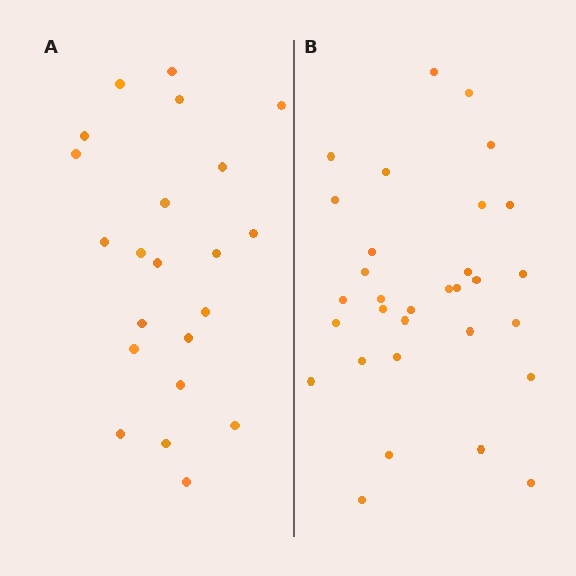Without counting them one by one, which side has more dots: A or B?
Region B (the right region) has more dots.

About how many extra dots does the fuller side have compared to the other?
Region B has roughly 8 or so more dots than region A.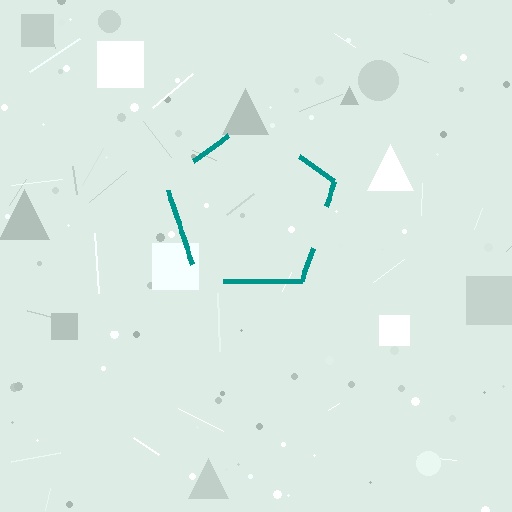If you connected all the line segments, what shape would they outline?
They would outline a pentagon.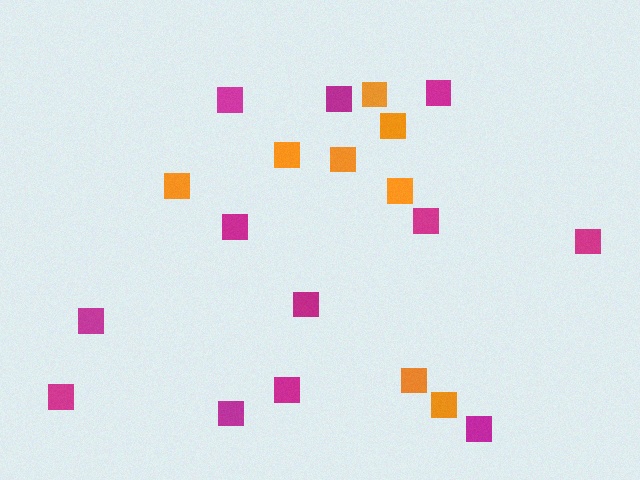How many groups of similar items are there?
There are 2 groups: one group of orange squares (8) and one group of magenta squares (12).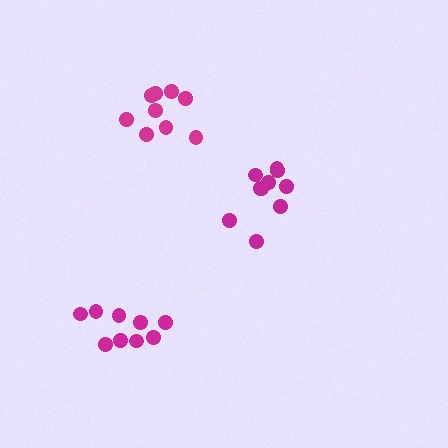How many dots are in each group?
Group 1: 10 dots, Group 2: 9 dots, Group 3: 9 dots (28 total).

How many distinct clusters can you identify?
There are 3 distinct clusters.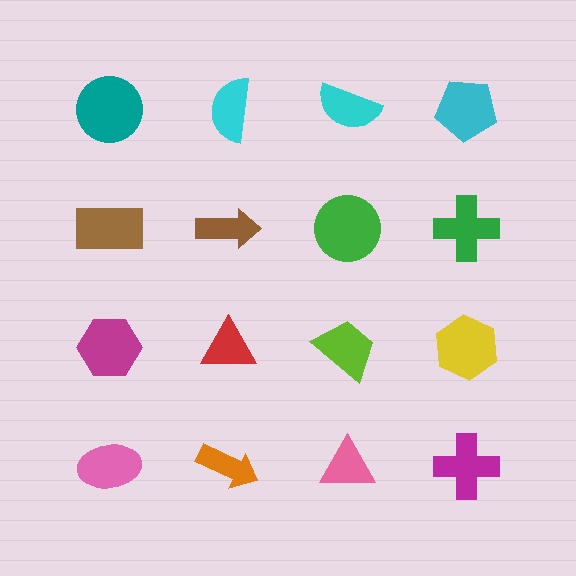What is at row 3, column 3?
A lime trapezoid.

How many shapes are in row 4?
4 shapes.